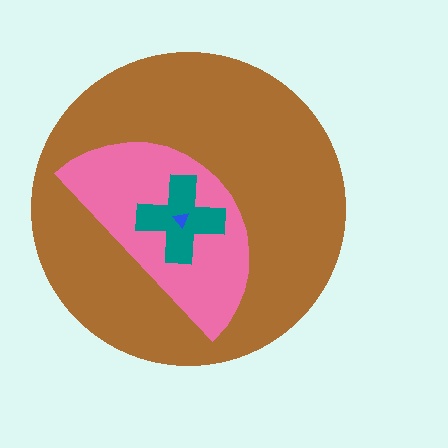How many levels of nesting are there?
4.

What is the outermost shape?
The brown circle.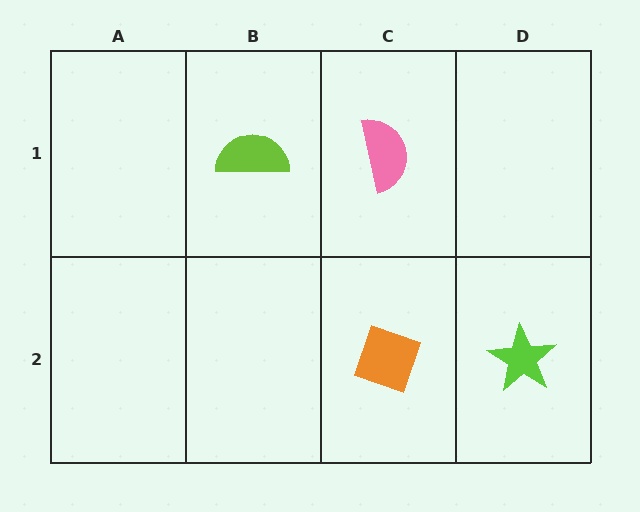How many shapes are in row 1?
2 shapes.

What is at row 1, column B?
A lime semicircle.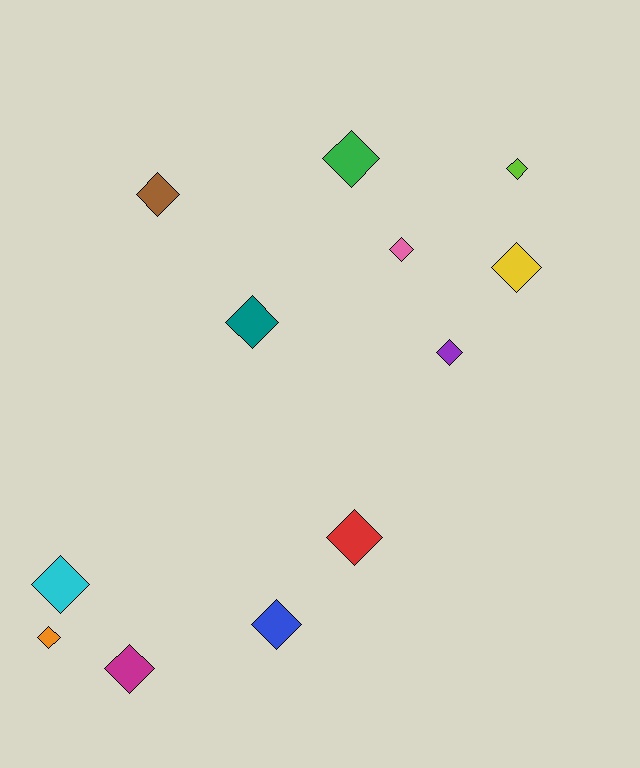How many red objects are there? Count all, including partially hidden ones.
There is 1 red object.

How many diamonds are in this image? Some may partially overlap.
There are 12 diamonds.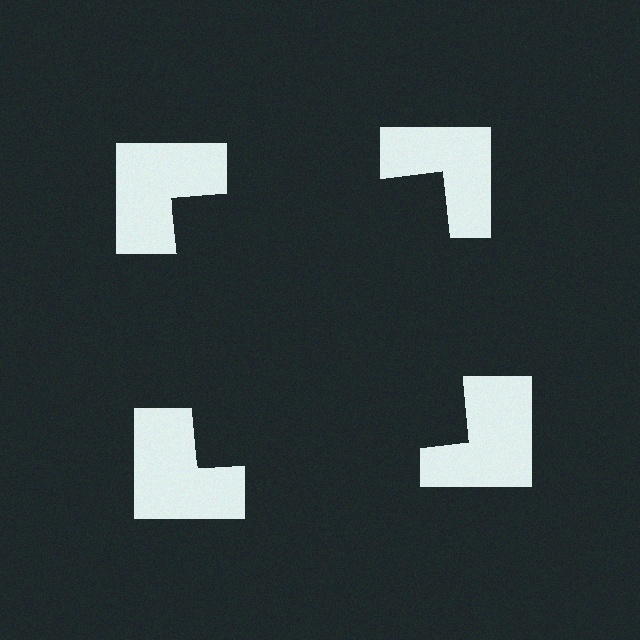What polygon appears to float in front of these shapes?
An illusory square — its edges are inferred from the aligned wedge cuts in the notched squares, not physically drawn.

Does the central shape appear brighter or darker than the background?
It typically appears slightly darker than the background, even though no actual brightness change is drawn.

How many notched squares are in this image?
There are 4 — one at each vertex of the illusory square.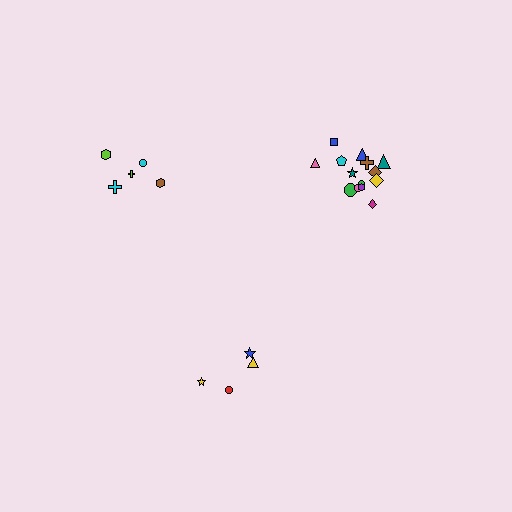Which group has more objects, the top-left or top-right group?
The top-right group.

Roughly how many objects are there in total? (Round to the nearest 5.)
Roughly 25 objects in total.